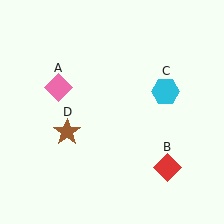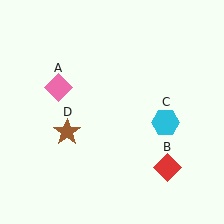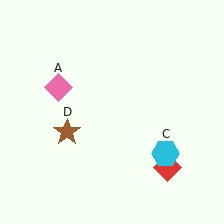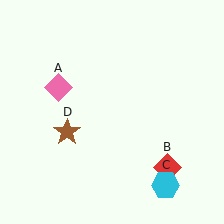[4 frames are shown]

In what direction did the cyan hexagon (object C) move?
The cyan hexagon (object C) moved down.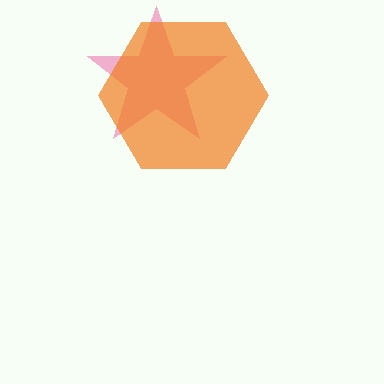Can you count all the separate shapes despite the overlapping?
Yes, there are 2 separate shapes.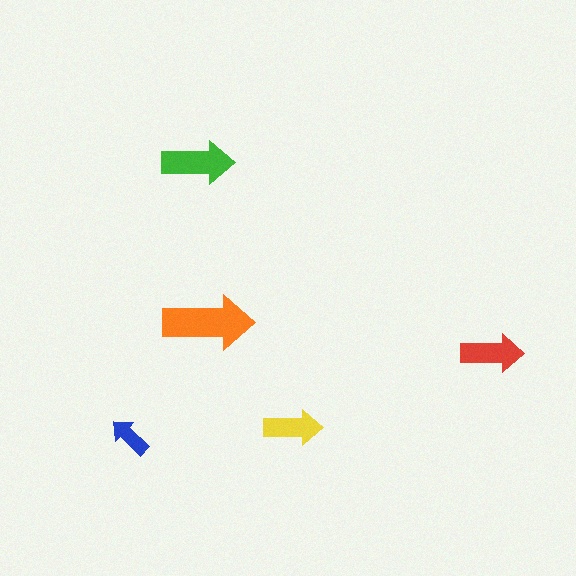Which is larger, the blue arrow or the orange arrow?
The orange one.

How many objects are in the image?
There are 5 objects in the image.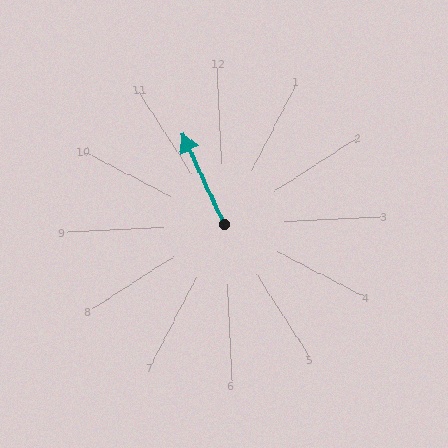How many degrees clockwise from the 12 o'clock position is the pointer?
Approximately 338 degrees.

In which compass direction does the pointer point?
North.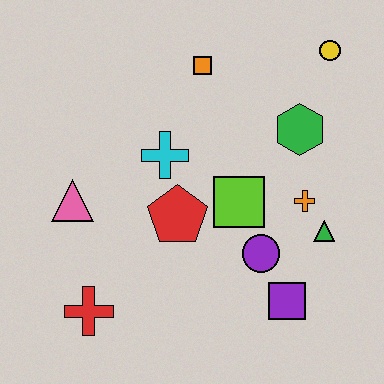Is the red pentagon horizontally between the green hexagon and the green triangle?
No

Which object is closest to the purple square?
The purple circle is closest to the purple square.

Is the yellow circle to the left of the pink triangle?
No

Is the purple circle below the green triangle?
Yes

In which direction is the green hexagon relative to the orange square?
The green hexagon is to the right of the orange square.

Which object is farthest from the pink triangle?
The yellow circle is farthest from the pink triangle.